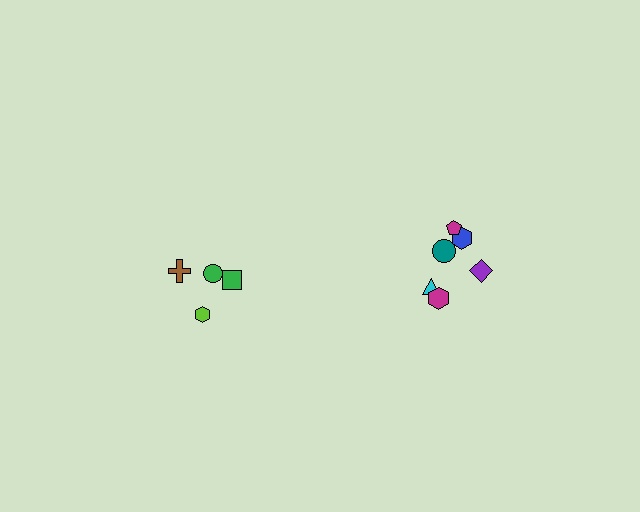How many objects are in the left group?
There are 4 objects.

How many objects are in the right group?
There are 6 objects.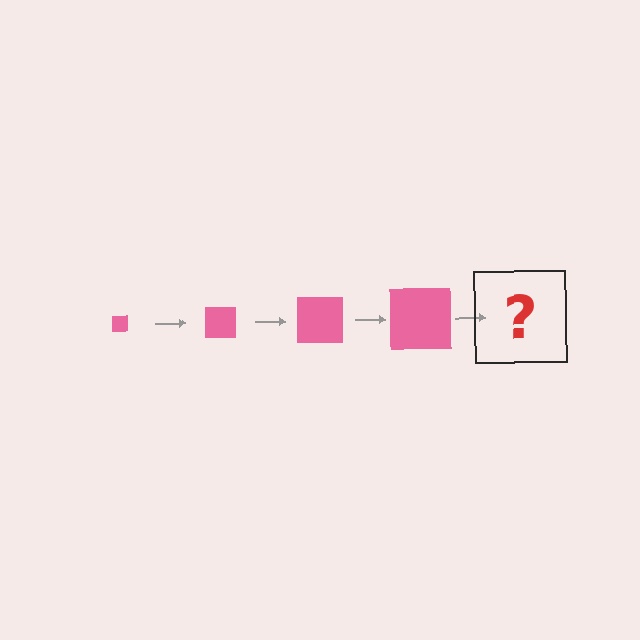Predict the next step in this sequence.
The next step is a pink square, larger than the previous one.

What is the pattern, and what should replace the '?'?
The pattern is that the square gets progressively larger each step. The '?' should be a pink square, larger than the previous one.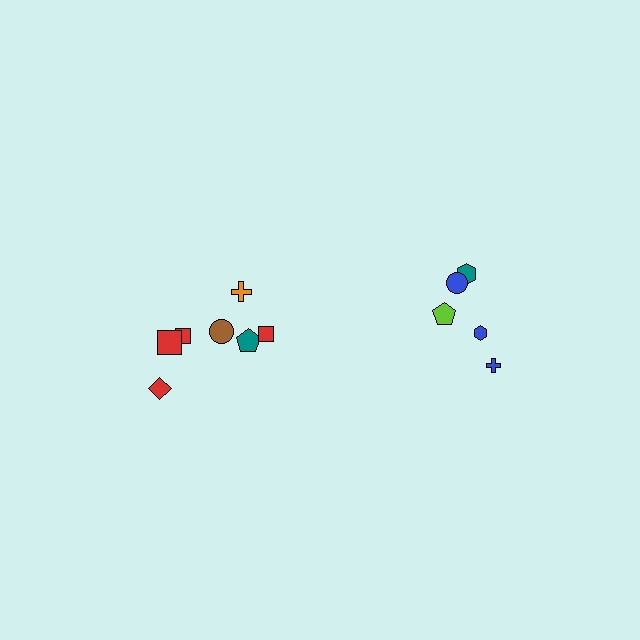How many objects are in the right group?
There are 5 objects.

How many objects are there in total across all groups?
There are 12 objects.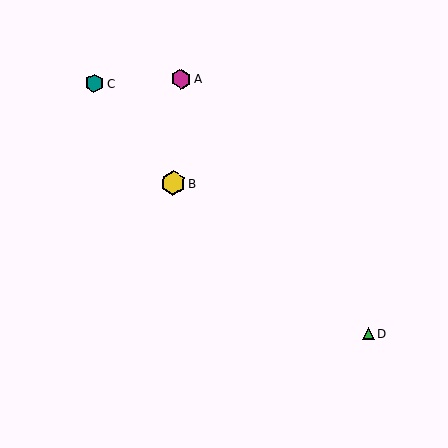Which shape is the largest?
The yellow hexagon (labeled B) is the largest.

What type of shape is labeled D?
Shape D is a green triangle.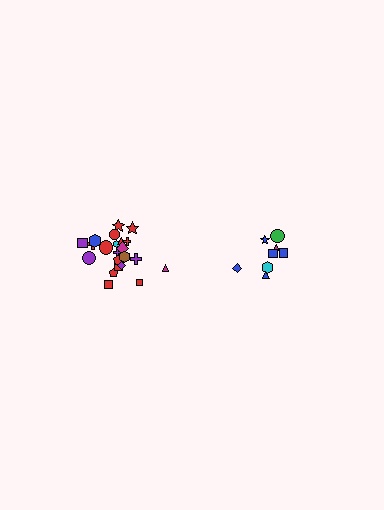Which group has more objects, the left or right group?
The left group.